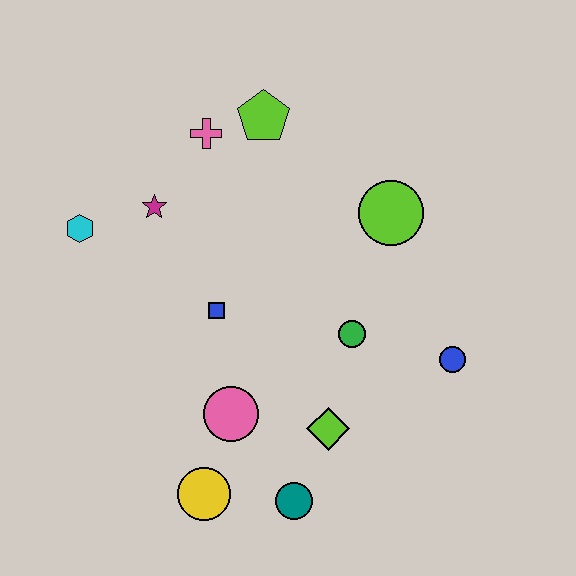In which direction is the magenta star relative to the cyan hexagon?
The magenta star is to the right of the cyan hexagon.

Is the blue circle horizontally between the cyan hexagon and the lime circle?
No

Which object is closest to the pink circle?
The yellow circle is closest to the pink circle.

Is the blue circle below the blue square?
Yes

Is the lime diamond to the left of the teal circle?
No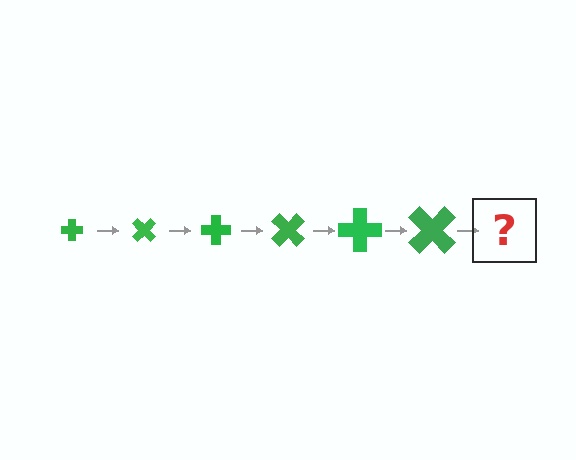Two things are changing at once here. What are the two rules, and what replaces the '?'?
The two rules are that the cross grows larger each step and it rotates 45 degrees each step. The '?' should be a cross, larger than the previous one and rotated 270 degrees from the start.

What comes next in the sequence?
The next element should be a cross, larger than the previous one and rotated 270 degrees from the start.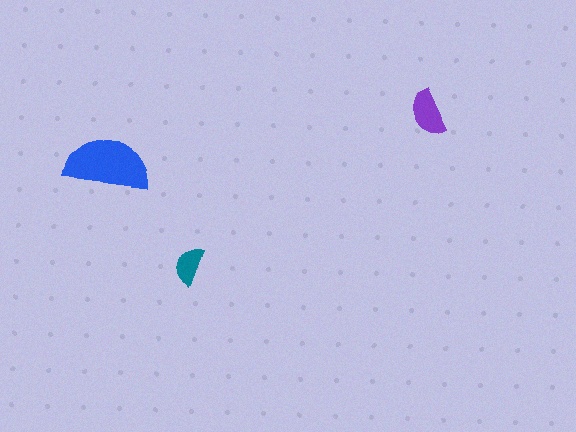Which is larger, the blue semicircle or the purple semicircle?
The blue one.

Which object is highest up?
The purple semicircle is topmost.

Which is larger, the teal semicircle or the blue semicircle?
The blue one.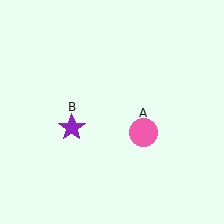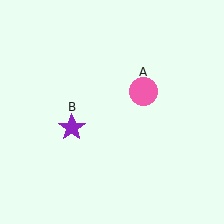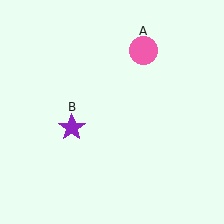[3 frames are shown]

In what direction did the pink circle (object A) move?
The pink circle (object A) moved up.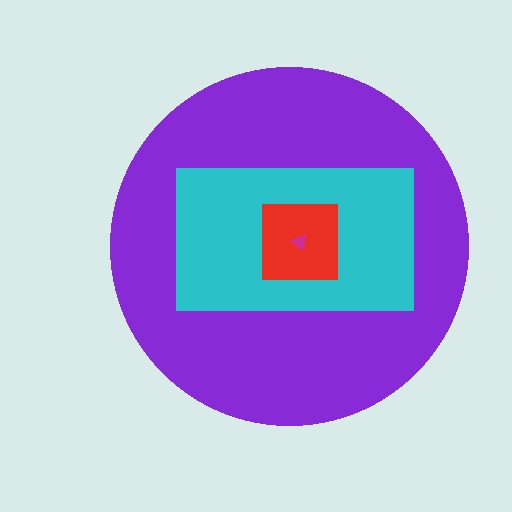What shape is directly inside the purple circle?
The cyan rectangle.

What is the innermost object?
The magenta triangle.